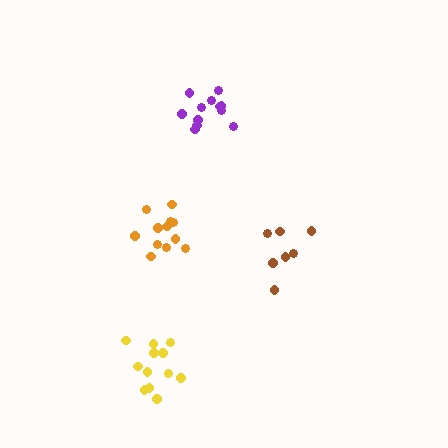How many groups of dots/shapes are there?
There are 4 groups.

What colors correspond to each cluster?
The clusters are colored: yellow, orange, purple, brown.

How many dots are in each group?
Group 1: 12 dots, Group 2: 12 dots, Group 3: 12 dots, Group 4: 7 dots (43 total).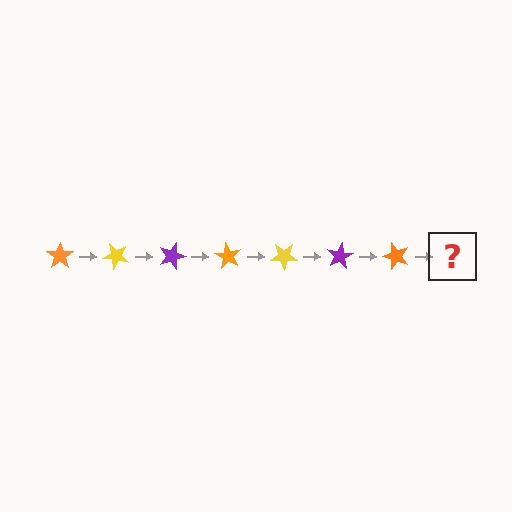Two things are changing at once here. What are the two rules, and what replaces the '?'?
The two rules are that it rotates 45 degrees each step and the color cycles through orange, yellow, and purple. The '?' should be a yellow star, rotated 315 degrees from the start.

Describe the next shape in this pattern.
It should be a yellow star, rotated 315 degrees from the start.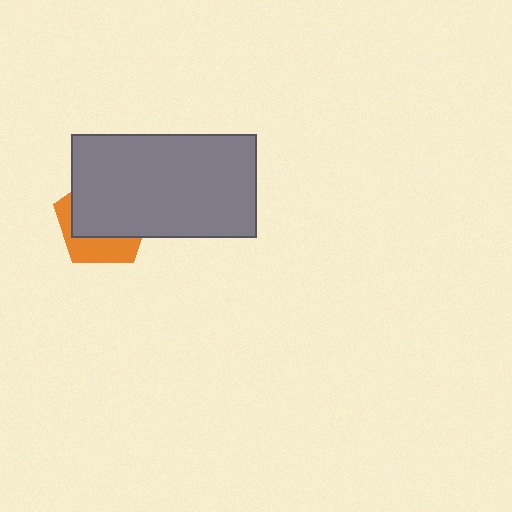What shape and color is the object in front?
The object in front is a gray rectangle.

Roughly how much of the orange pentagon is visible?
A small part of it is visible (roughly 36%).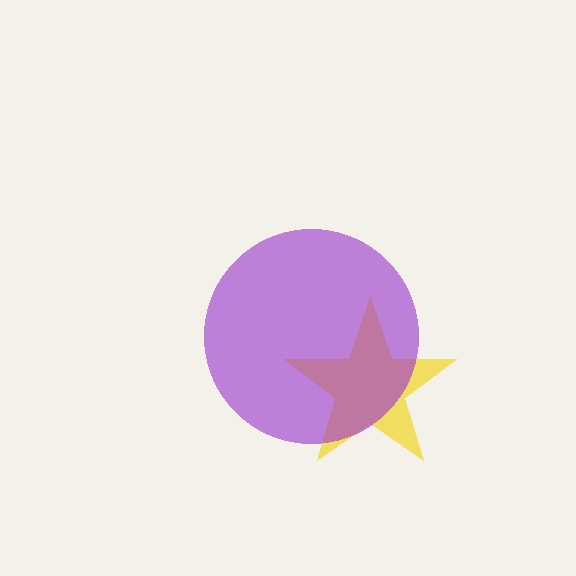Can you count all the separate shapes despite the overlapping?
Yes, there are 2 separate shapes.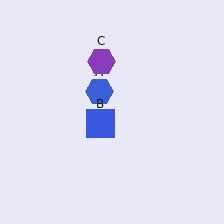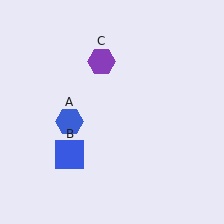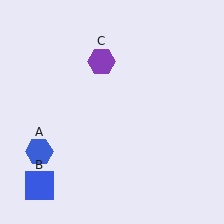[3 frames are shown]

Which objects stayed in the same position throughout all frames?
Purple hexagon (object C) remained stationary.